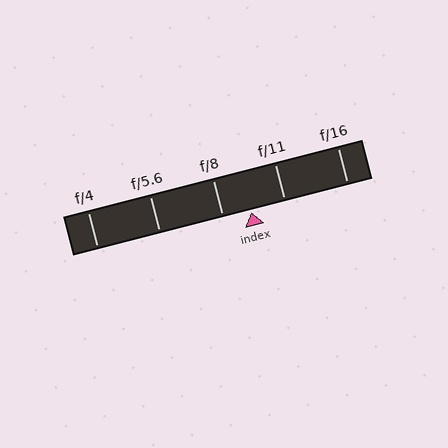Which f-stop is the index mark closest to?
The index mark is closest to f/8.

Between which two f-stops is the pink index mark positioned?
The index mark is between f/8 and f/11.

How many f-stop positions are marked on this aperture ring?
There are 5 f-stop positions marked.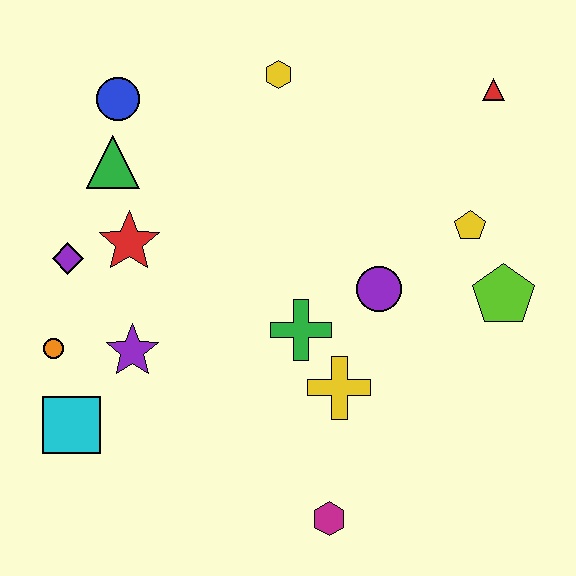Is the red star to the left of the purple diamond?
No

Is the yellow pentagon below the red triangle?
Yes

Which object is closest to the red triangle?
The yellow pentagon is closest to the red triangle.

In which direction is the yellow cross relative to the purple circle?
The yellow cross is below the purple circle.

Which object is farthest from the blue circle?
The magenta hexagon is farthest from the blue circle.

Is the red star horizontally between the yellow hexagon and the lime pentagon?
No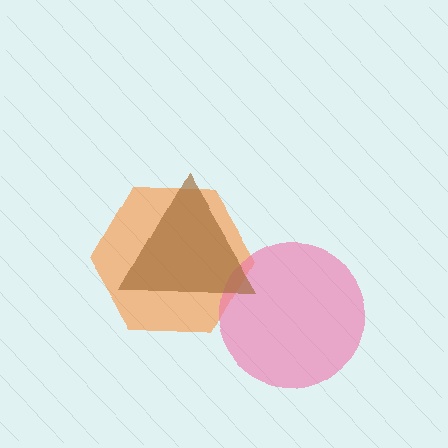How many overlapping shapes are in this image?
There are 3 overlapping shapes in the image.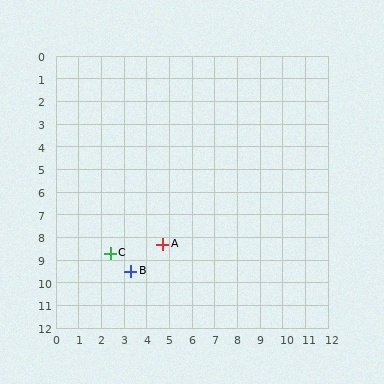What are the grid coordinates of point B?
Point B is at approximately (3.3, 9.5).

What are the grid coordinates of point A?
Point A is at approximately (4.7, 8.3).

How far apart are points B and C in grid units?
Points B and C are about 1.2 grid units apart.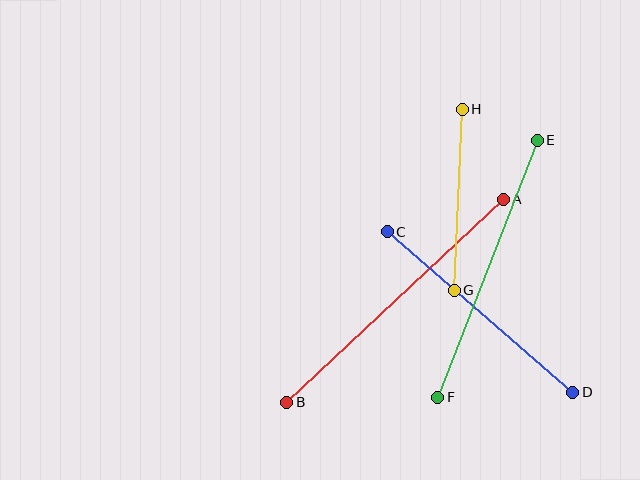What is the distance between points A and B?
The distance is approximately 297 pixels.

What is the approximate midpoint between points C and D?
The midpoint is at approximately (480, 312) pixels.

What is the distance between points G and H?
The distance is approximately 181 pixels.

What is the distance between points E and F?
The distance is approximately 275 pixels.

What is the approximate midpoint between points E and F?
The midpoint is at approximately (488, 268) pixels.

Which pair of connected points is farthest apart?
Points A and B are farthest apart.